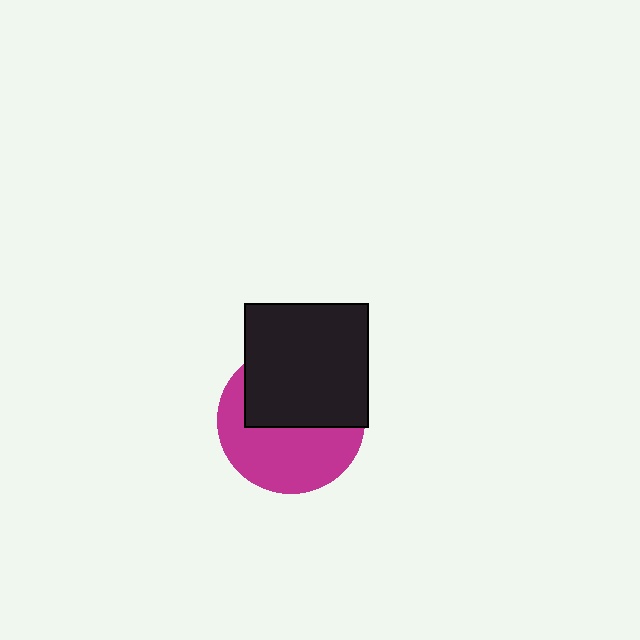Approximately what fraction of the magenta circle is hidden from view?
Roughly 49% of the magenta circle is hidden behind the black square.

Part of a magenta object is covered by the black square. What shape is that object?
It is a circle.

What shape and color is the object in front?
The object in front is a black square.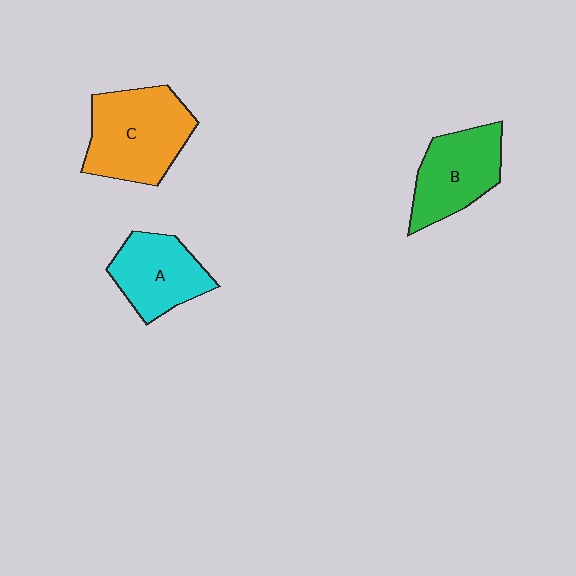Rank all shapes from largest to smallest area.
From largest to smallest: C (orange), B (green), A (cyan).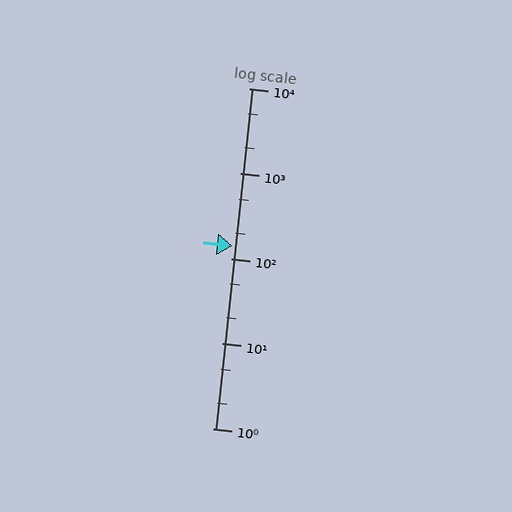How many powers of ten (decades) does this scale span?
The scale spans 4 decades, from 1 to 10000.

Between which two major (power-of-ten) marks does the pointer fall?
The pointer is between 100 and 1000.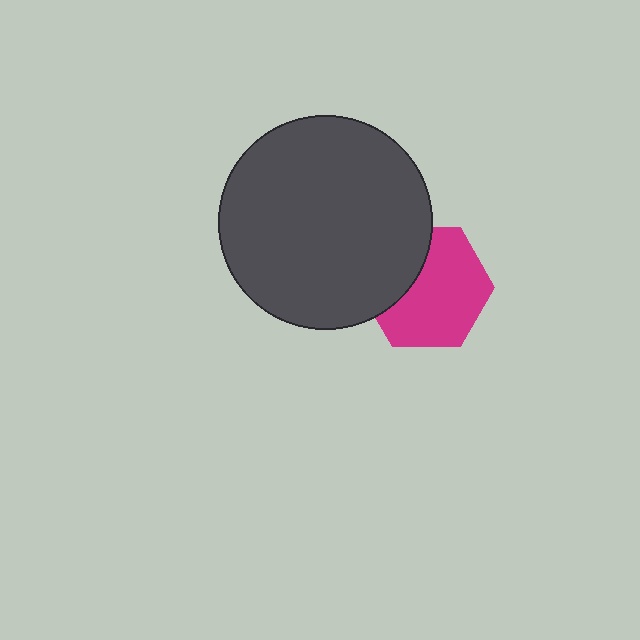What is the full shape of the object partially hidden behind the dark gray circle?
The partially hidden object is a magenta hexagon.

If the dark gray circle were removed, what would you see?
You would see the complete magenta hexagon.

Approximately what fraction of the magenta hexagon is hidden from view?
Roughly 32% of the magenta hexagon is hidden behind the dark gray circle.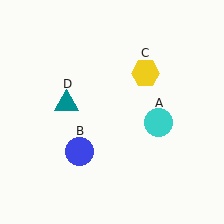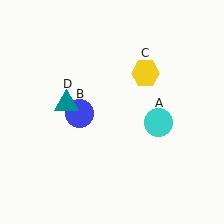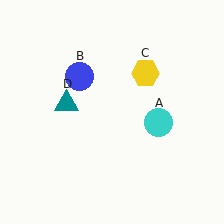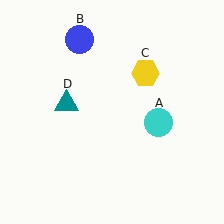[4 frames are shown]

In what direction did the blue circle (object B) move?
The blue circle (object B) moved up.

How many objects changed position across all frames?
1 object changed position: blue circle (object B).